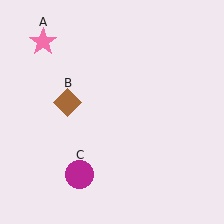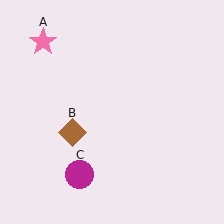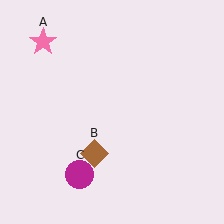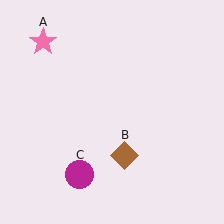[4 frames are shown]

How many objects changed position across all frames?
1 object changed position: brown diamond (object B).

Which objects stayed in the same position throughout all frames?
Pink star (object A) and magenta circle (object C) remained stationary.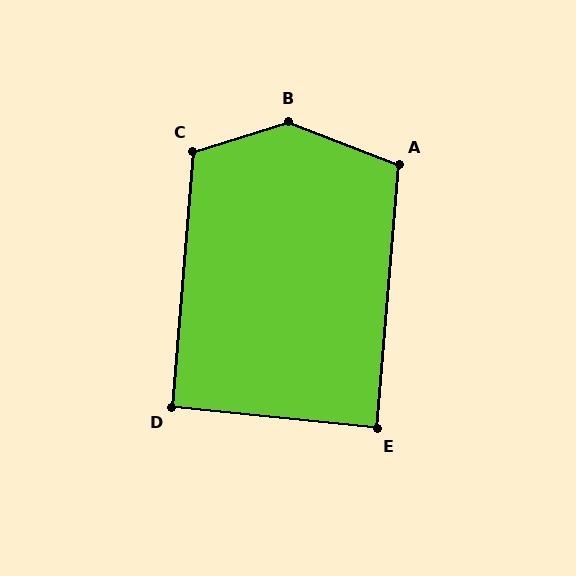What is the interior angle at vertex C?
Approximately 112 degrees (obtuse).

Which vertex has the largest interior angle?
B, at approximately 141 degrees.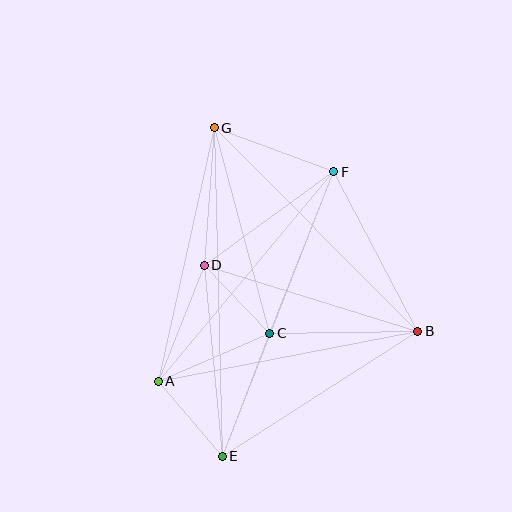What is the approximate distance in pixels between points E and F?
The distance between E and F is approximately 305 pixels.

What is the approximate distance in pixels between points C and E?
The distance between C and E is approximately 131 pixels.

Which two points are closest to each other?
Points C and D are closest to each other.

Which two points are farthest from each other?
Points E and G are farthest from each other.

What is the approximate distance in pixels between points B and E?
The distance between B and E is approximately 232 pixels.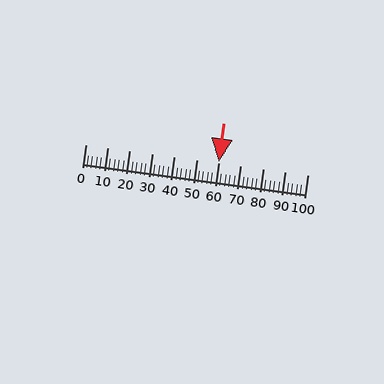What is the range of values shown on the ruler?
The ruler shows values from 0 to 100.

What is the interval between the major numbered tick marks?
The major tick marks are spaced 10 units apart.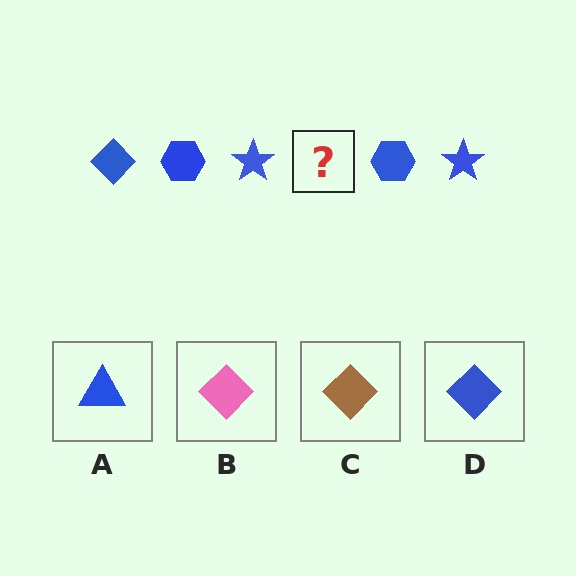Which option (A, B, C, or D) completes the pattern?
D.